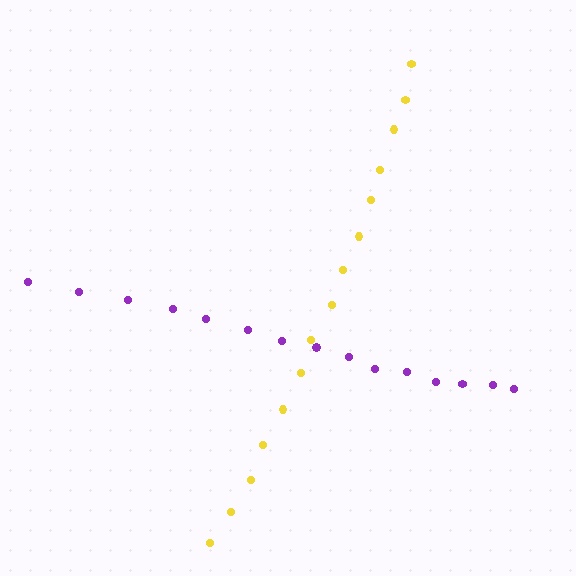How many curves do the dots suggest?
There are 2 distinct paths.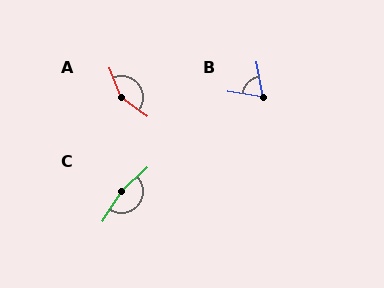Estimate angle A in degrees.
Approximately 147 degrees.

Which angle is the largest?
C, at approximately 165 degrees.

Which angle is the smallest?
B, at approximately 72 degrees.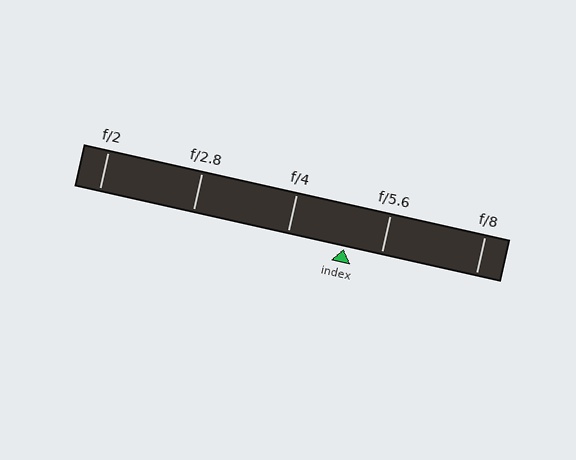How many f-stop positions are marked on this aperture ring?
There are 5 f-stop positions marked.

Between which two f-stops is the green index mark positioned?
The index mark is between f/4 and f/5.6.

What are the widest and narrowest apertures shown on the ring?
The widest aperture shown is f/2 and the narrowest is f/8.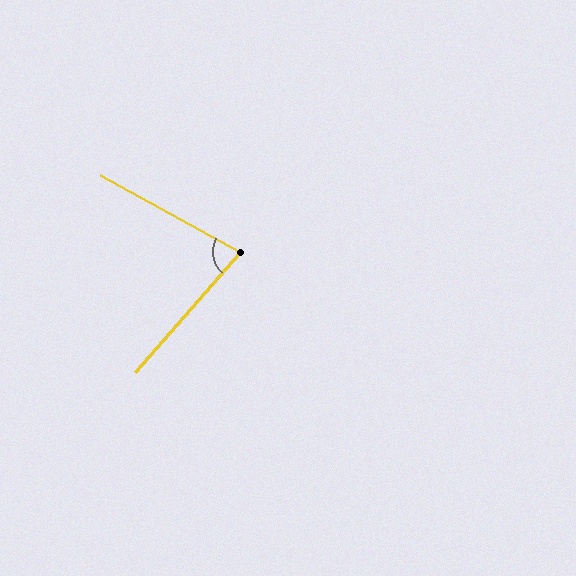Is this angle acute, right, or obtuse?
It is acute.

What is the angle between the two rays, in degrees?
Approximately 78 degrees.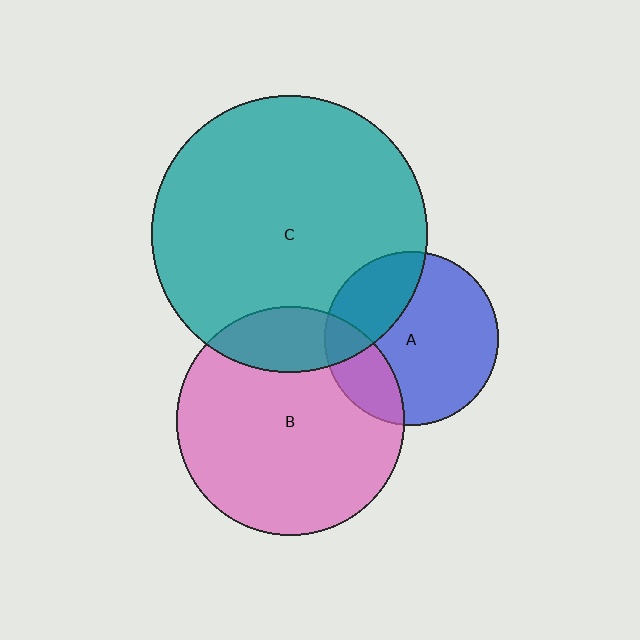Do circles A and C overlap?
Yes.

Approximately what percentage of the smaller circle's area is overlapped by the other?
Approximately 30%.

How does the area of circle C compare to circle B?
Approximately 1.5 times.